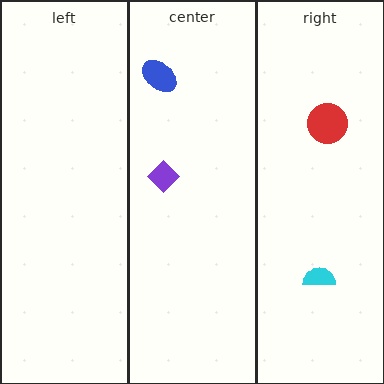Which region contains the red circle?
The right region.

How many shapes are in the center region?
2.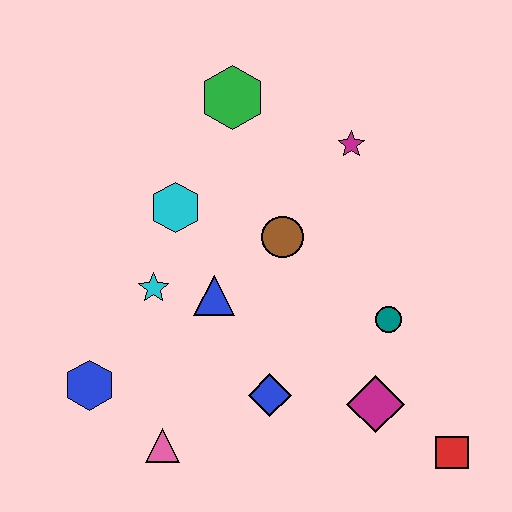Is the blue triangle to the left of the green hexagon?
Yes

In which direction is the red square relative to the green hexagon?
The red square is below the green hexagon.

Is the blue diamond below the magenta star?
Yes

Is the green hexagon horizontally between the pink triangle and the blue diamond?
Yes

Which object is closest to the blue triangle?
The cyan star is closest to the blue triangle.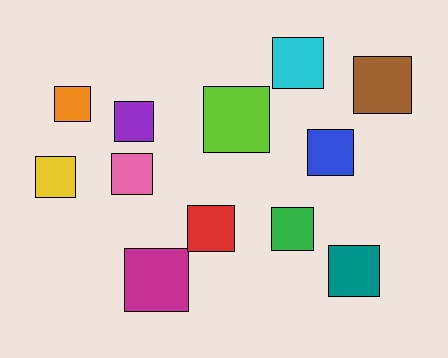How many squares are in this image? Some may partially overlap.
There are 12 squares.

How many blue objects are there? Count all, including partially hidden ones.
There is 1 blue object.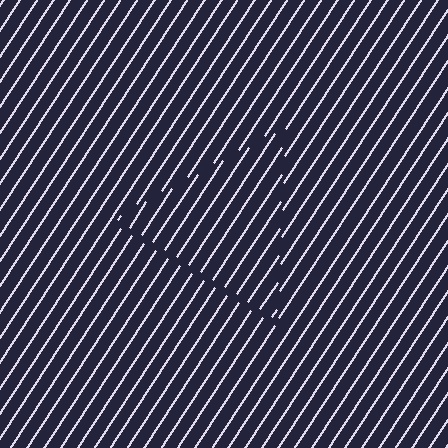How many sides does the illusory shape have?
3 sides — the line-ends trace a triangle.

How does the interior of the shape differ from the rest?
The interior of the shape contains the same grating, shifted by half a period — the contour is defined by the phase discontinuity where line-ends from the inner and outer gratings abut.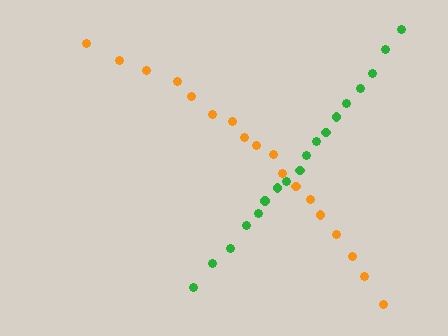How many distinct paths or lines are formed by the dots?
There are 2 distinct paths.